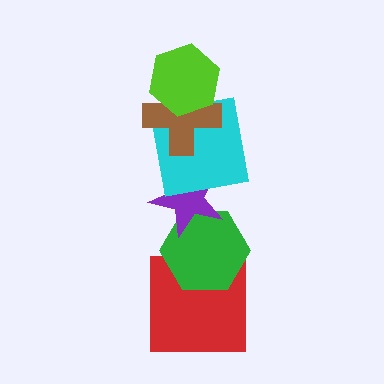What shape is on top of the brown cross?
The lime hexagon is on top of the brown cross.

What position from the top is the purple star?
The purple star is 4th from the top.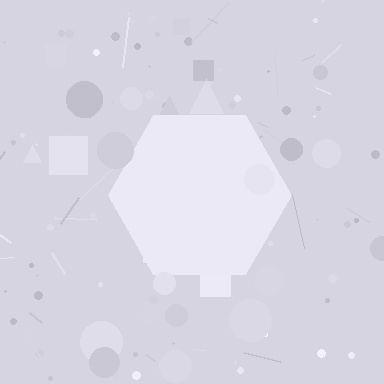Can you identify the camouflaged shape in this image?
The camouflaged shape is a hexagon.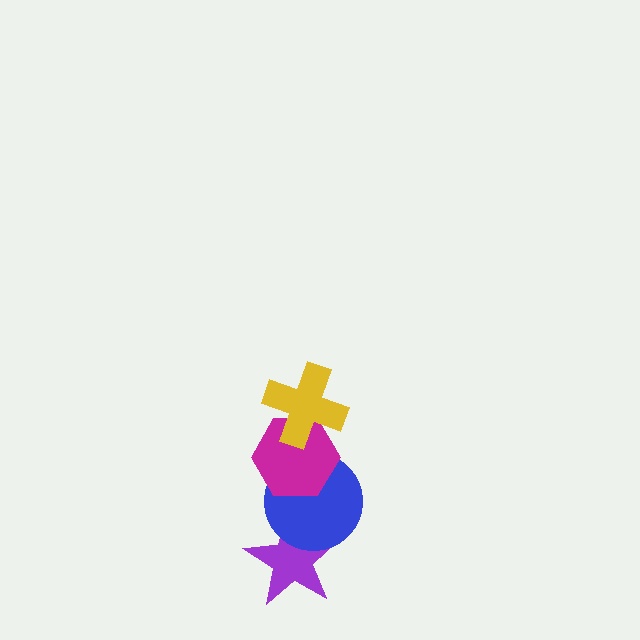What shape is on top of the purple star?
The blue circle is on top of the purple star.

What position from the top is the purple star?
The purple star is 4th from the top.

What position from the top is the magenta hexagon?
The magenta hexagon is 2nd from the top.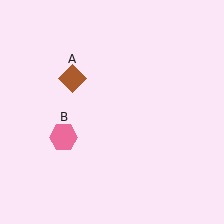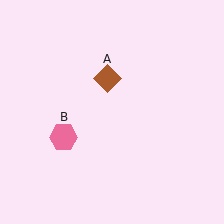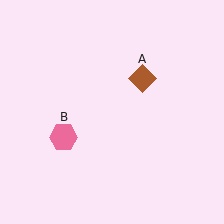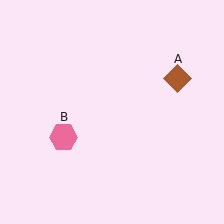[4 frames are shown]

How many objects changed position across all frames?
1 object changed position: brown diamond (object A).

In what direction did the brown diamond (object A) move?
The brown diamond (object A) moved right.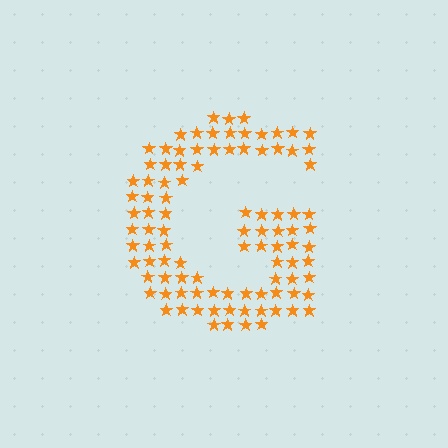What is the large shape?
The large shape is the letter G.